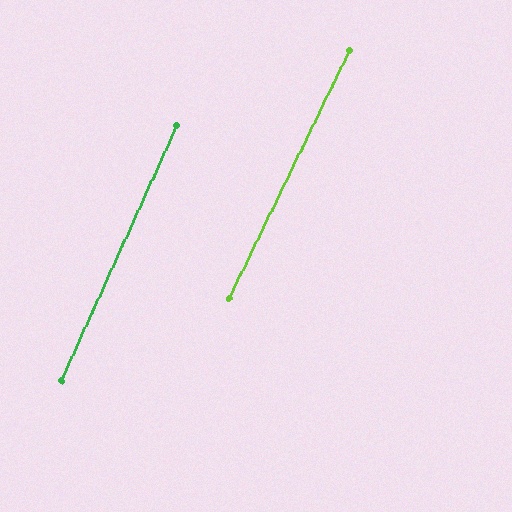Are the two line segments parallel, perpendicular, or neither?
Parallel — their directions differ by only 1.5°.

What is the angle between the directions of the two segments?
Approximately 2 degrees.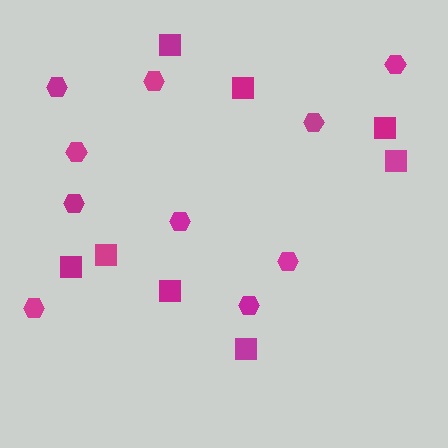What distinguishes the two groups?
There are 2 groups: one group of hexagons (10) and one group of squares (8).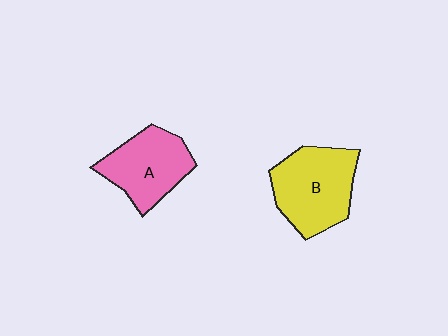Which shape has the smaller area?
Shape A (pink).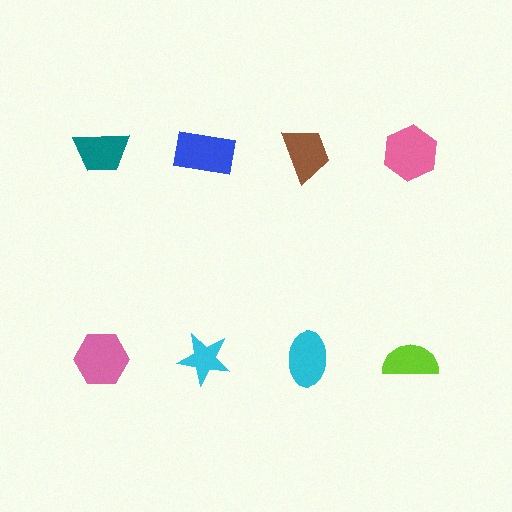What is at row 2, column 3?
A cyan ellipse.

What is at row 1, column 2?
A blue rectangle.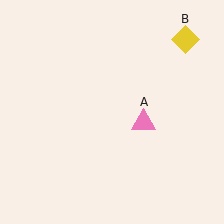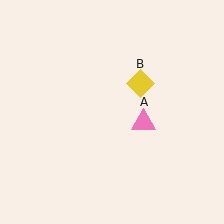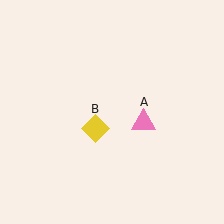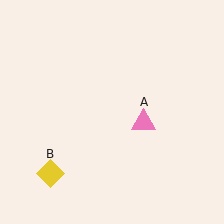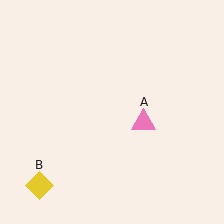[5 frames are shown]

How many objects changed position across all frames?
1 object changed position: yellow diamond (object B).